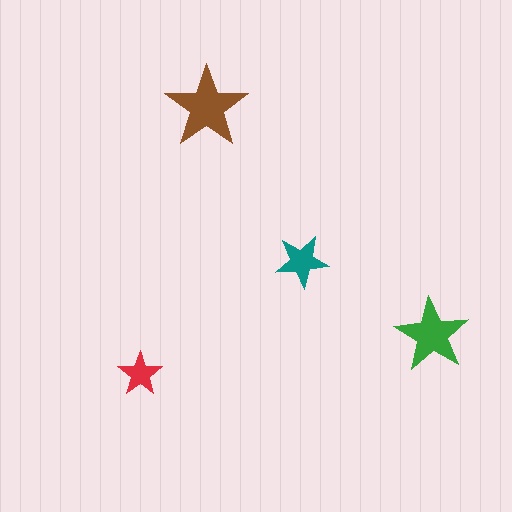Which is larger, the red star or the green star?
The green one.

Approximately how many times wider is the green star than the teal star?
About 1.5 times wider.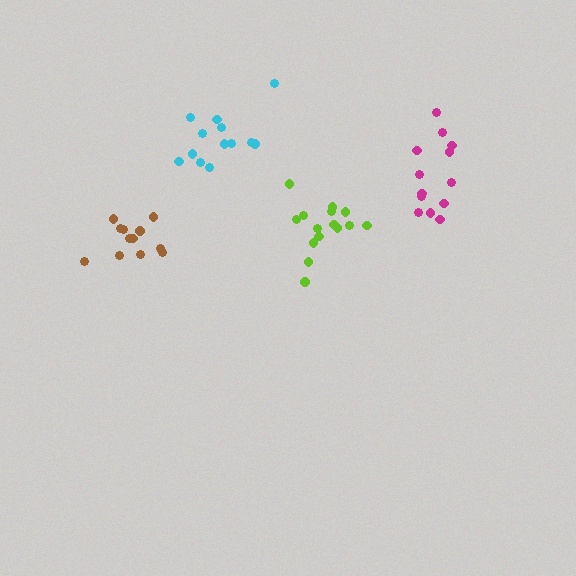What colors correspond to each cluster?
The clusters are colored: brown, lime, magenta, cyan.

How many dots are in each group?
Group 1: 12 dots, Group 2: 15 dots, Group 3: 13 dots, Group 4: 13 dots (53 total).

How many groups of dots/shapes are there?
There are 4 groups.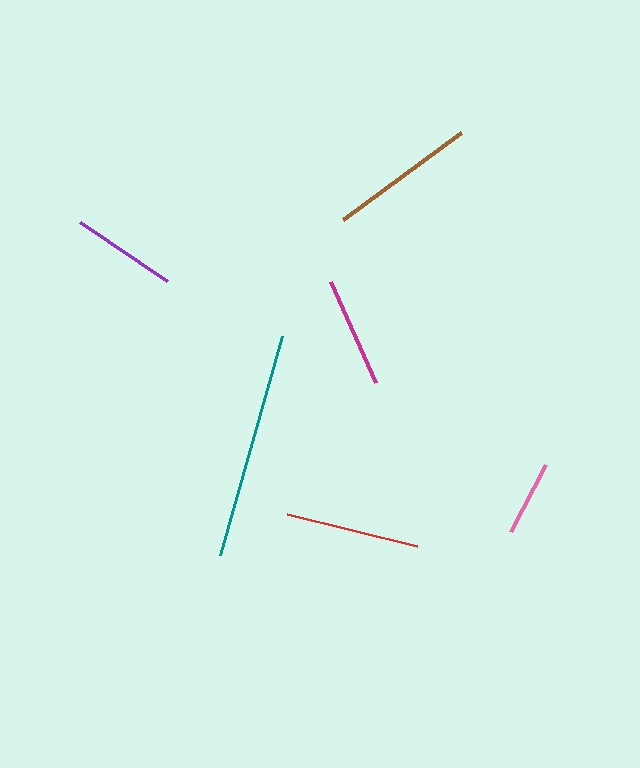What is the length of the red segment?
The red segment is approximately 133 pixels long.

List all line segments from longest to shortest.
From longest to shortest: teal, brown, red, magenta, purple, pink.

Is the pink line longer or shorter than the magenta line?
The magenta line is longer than the pink line.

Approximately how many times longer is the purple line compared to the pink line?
The purple line is approximately 1.4 times the length of the pink line.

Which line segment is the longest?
The teal line is the longest at approximately 228 pixels.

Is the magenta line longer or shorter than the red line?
The red line is longer than the magenta line.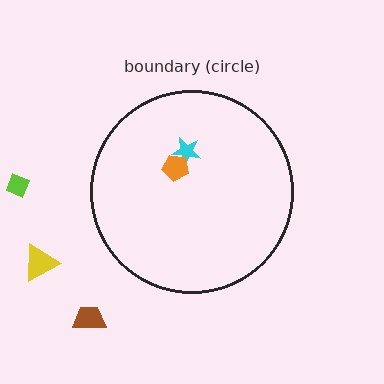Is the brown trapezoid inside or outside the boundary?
Outside.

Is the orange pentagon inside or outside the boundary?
Inside.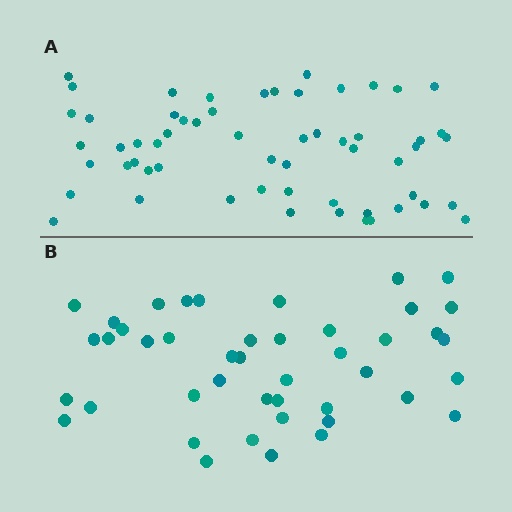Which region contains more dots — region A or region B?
Region A (the top region) has more dots.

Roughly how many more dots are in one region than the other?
Region A has approximately 15 more dots than region B.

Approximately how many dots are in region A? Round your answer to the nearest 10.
About 60 dots. (The exact count is 58, which rounds to 60.)